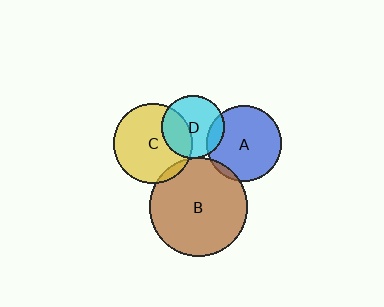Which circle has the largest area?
Circle B (brown).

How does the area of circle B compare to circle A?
Approximately 1.7 times.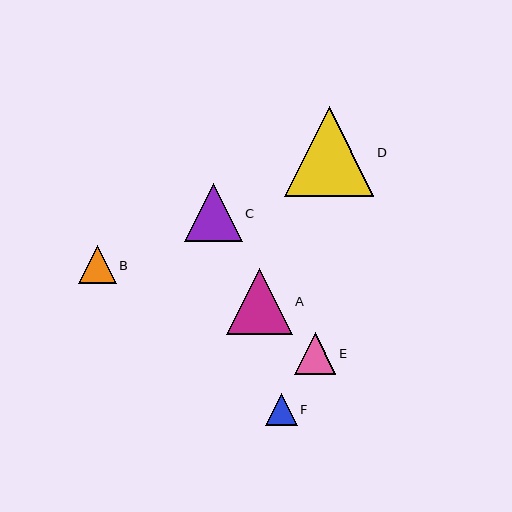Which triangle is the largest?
Triangle D is the largest with a size of approximately 90 pixels.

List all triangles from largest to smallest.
From largest to smallest: D, A, C, E, B, F.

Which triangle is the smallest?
Triangle F is the smallest with a size of approximately 31 pixels.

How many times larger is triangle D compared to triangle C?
Triangle D is approximately 1.6 times the size of triangle C.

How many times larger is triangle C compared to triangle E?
Triangle C is approximately 1.4 times the size of triangle E.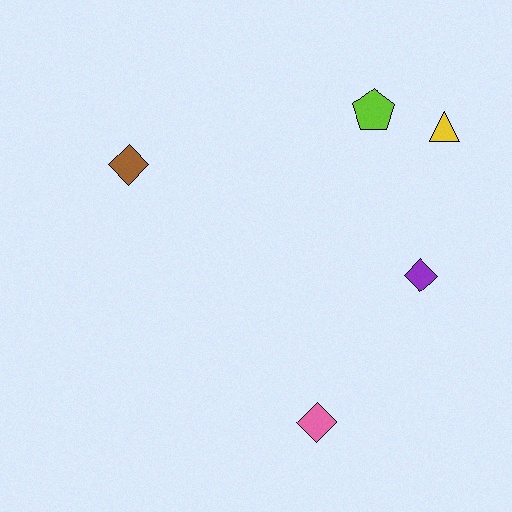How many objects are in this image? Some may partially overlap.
There are 5 objects.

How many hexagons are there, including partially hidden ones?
There are no hexagons.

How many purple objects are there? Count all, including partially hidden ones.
There is 1 purple object.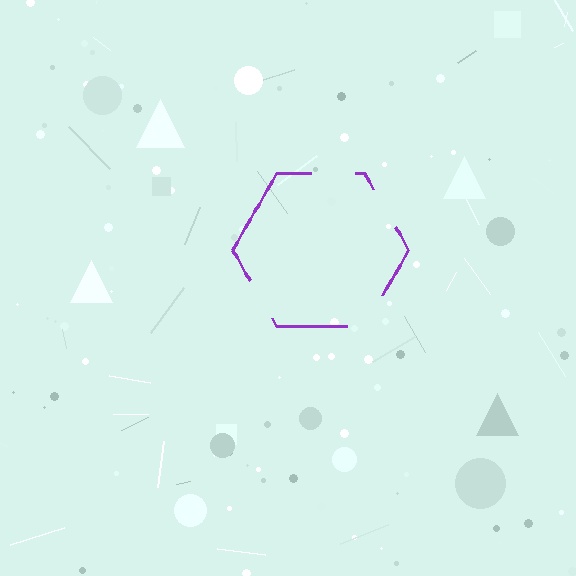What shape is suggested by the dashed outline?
The dashed outline suggests a hexagon.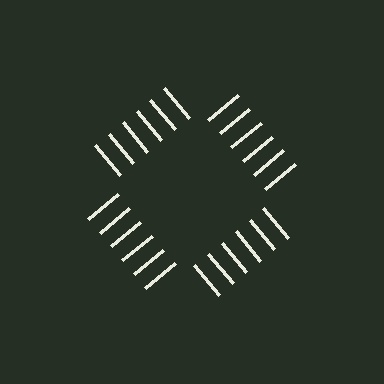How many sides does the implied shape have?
4 sides — the line-ends trace a square.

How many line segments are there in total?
24 — 6 along each of the 4 edges.